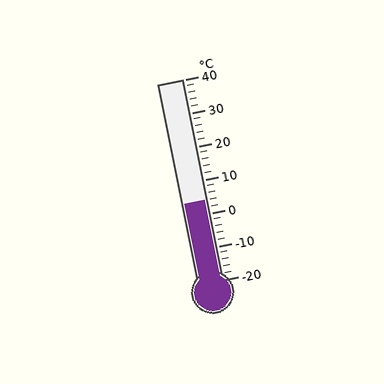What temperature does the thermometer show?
The thermometer shows approximately 4°C.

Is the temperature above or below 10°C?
The temperature is below 10°C.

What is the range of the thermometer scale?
The thermometer scale ranges from -20°C to 40°C.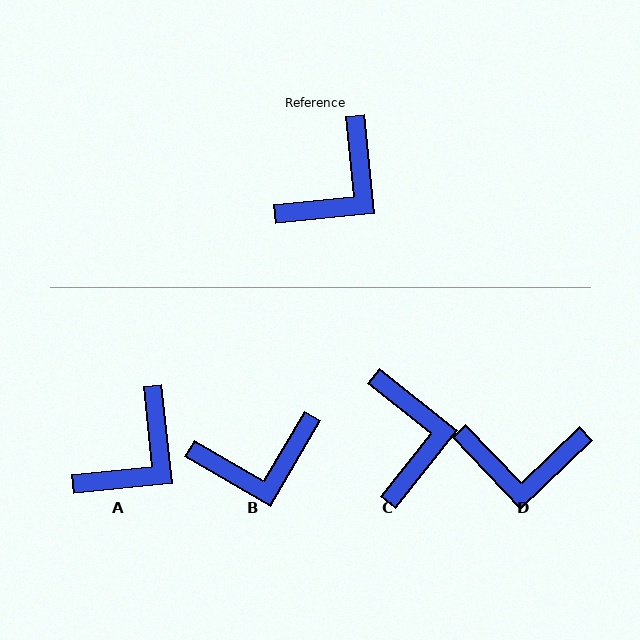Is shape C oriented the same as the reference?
No, it is off by about 46 degrees.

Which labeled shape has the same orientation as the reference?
A.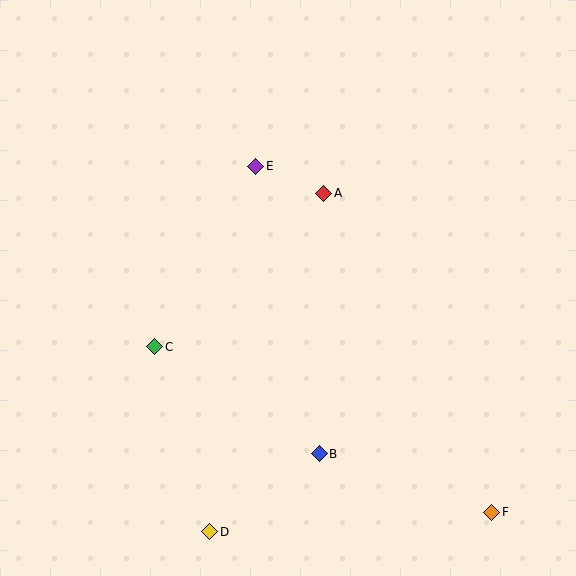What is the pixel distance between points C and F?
The distance between C and F is 376 pixels.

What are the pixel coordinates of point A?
Point A is at (324, 193).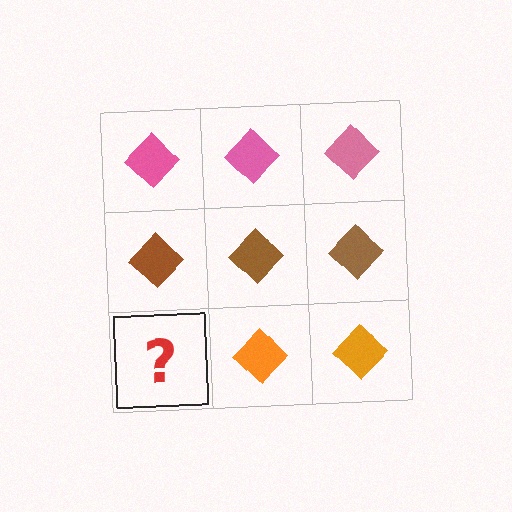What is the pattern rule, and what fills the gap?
The rule is that each row has a consistent color. The gap should be filled with an orange diamond.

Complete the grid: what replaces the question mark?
The question mark should be replaced with an orange diamond.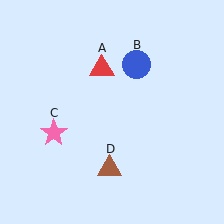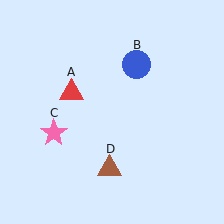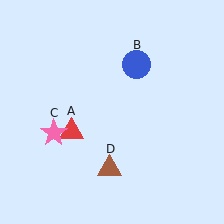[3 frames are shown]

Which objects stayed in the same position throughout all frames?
Blue circle (object B) and pink star (object C) and brown triangle (object D) remained stationary.